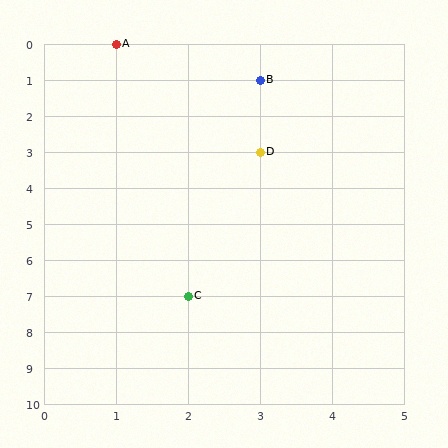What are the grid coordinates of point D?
Point D is at grid coordinates (3, 3).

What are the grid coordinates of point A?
Point A is at grid coordinates (1, 0).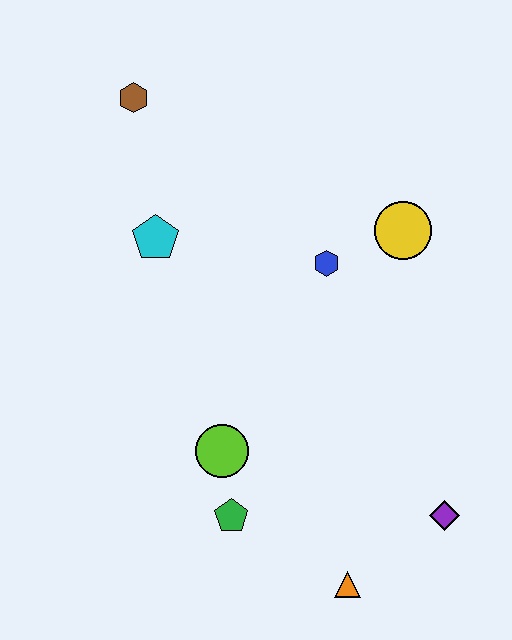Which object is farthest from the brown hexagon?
The orange triangle is farthest from the brown hexagon.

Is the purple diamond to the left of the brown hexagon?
No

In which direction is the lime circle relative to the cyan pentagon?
The lime circle is below the cyan pentagon.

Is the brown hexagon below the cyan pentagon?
No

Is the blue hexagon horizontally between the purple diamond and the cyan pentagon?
Yes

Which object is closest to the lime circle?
The green pentagon is closest to the lime circle.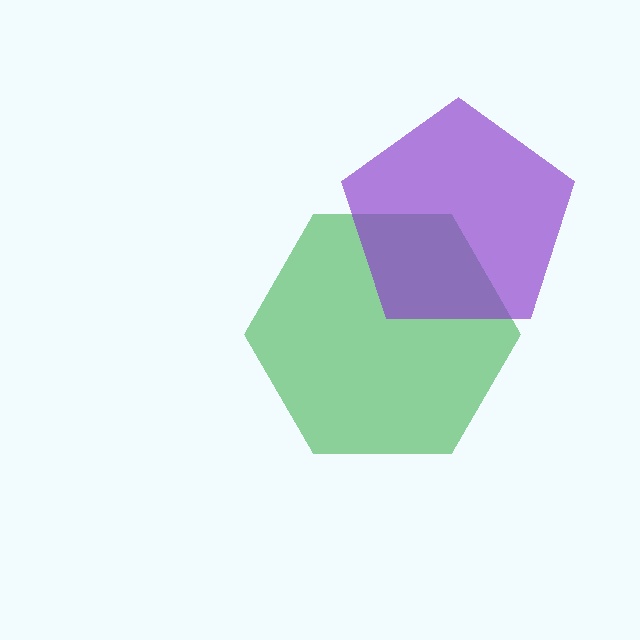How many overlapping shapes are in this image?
There are 2 overlapping shapes in the image.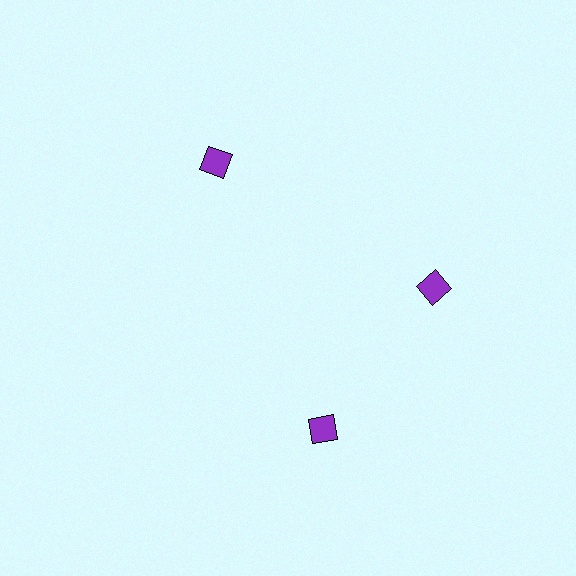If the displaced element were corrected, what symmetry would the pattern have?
It would have 3-fold rotational symmetry — the pattern would map onto itself every 120 degrees.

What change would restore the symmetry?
The symmetry would be restored by rotating it back into even spacing with its neighbors so that all 3 squares sit at equal angles and equal distance from the center.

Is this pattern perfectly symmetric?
No. The 3 purple squares are arranged in a ring, but one element near the 7 o'clock position is rotated out of alignment along the ring, breaking the 3-fold rotational symmetry.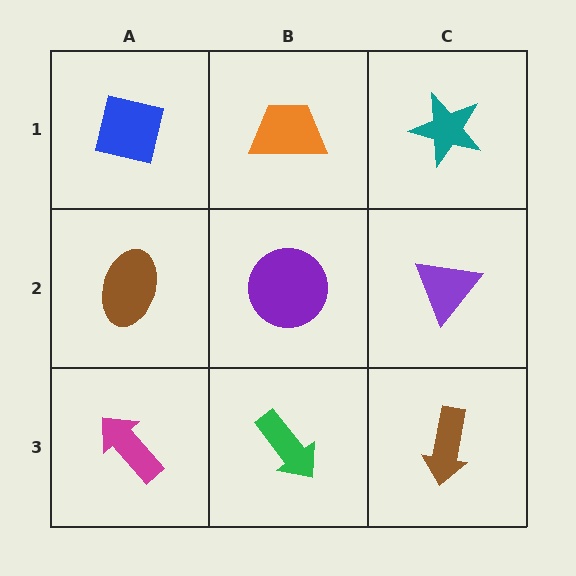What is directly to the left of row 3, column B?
A magenta arrow.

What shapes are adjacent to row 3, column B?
A purple circle (row 2, column B), a magenta arrow (row 3, column A), a brown arrow (row 3, column C).